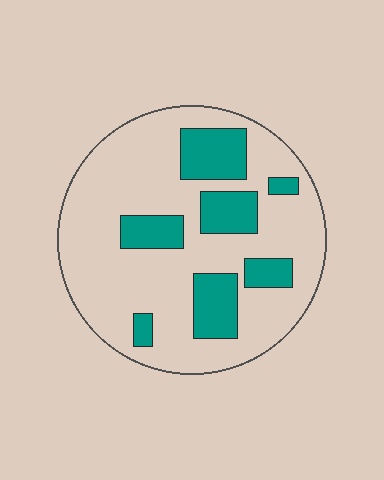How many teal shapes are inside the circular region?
7.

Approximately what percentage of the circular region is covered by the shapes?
Approximately 25%.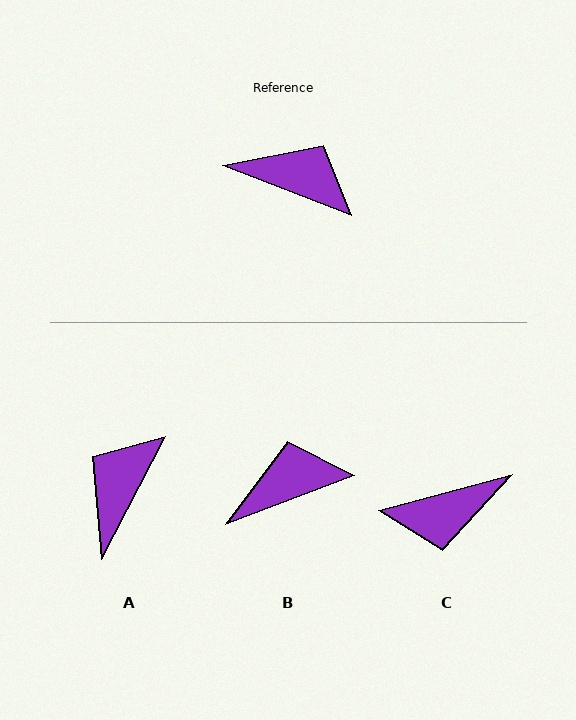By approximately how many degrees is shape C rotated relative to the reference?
Approximately 144 degrees clockwise.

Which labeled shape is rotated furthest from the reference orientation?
C, about 144 degrees away.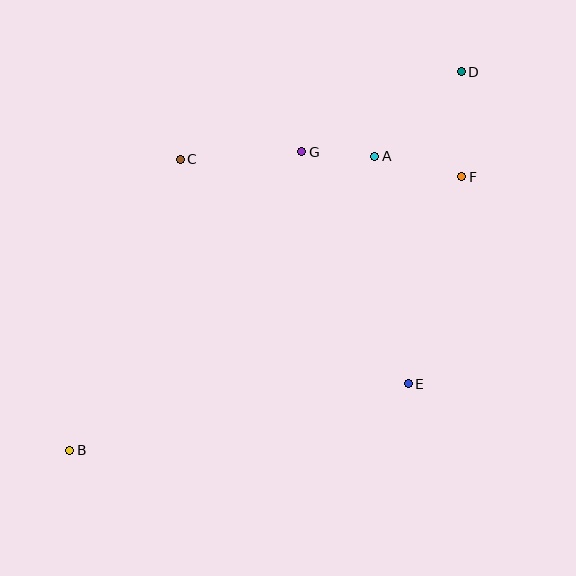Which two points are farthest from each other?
Points B and D are farthest from each other.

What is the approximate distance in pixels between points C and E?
The distance between C and E is approximately 320 pixels.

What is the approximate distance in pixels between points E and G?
The distance between E and G is approximately 255 pixels.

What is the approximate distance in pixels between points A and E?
The distance between A and E is approximately 230 pixels.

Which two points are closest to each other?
Points A and G are closest to each other.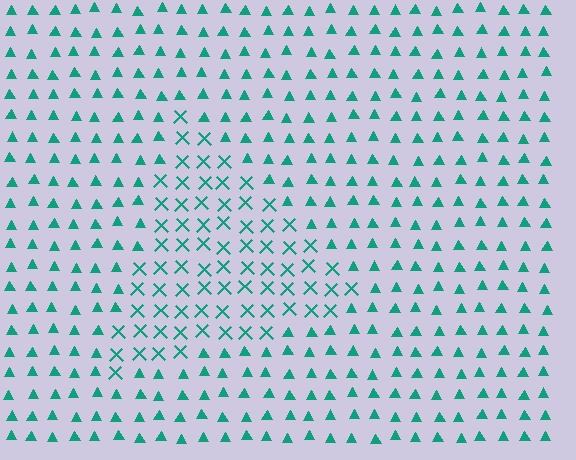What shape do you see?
I see a triangle.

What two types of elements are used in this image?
The image uses X marks inside the triangle region and triangles outside it.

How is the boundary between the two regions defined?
The boundary is defined by a change in element shape: X marks inside vs. triangles outside. All elements share the same color and spacing.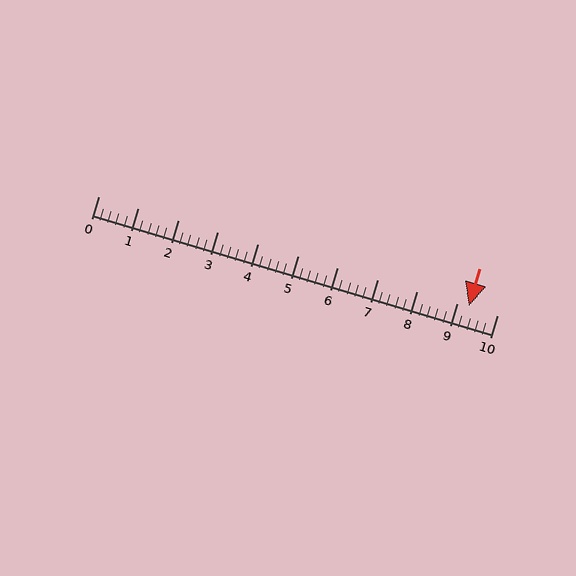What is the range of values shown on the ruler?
The ruler shows values from 0 to 10.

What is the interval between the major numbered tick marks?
The major tick marks are spaced 1 units apart.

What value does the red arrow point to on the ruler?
The red arrow points to approximately 9.3.